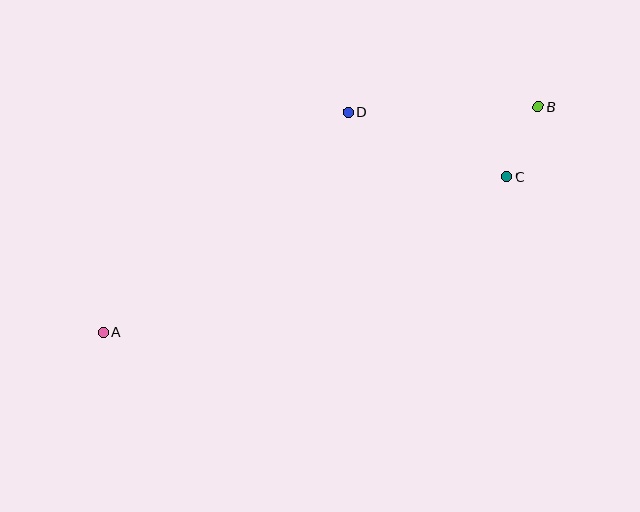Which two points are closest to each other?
Points B and C are closest to each other.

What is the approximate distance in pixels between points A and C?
The distance between A and C is approximately 432 pixels.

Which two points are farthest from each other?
Points A and B are farthest from each other.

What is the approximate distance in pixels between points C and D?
The distance between C and D is approximately 171 pixels.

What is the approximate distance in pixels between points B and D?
The distance between B and D is approximately 190 pixels.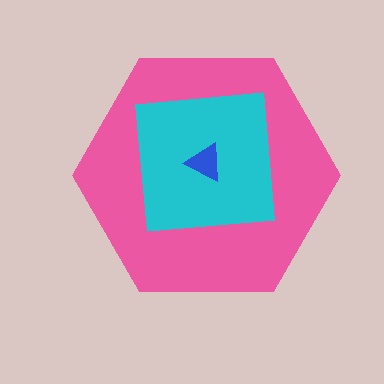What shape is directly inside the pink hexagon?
The cyan square.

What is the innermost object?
The blue triangle.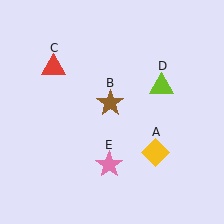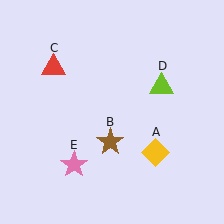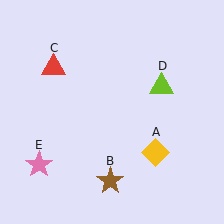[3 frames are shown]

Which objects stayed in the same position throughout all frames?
Yellow diamond (object A) and red triangle (object C) and lime triangle (object D) remained stationary.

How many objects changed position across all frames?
2 objects changed position: brown star (object B), pink star (object E).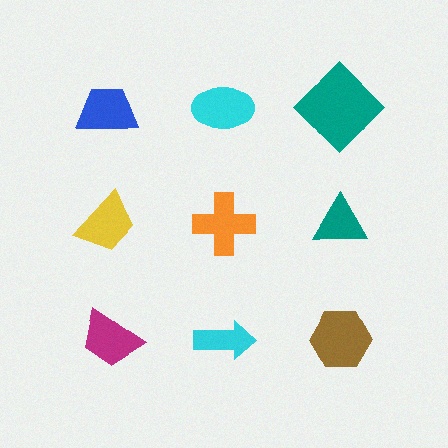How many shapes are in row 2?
3 shapes.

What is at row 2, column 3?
A teal triangle.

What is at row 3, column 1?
A magenta trapezoid.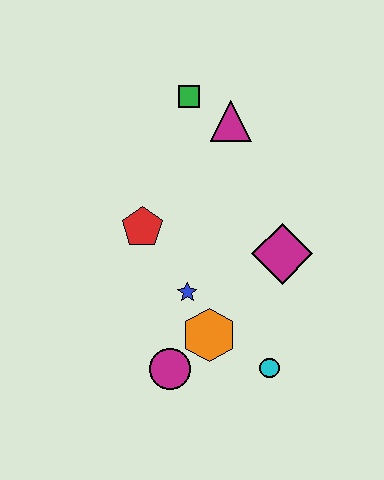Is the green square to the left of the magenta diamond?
Yes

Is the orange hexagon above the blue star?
No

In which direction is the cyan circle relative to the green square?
The cyan circle is below the green square.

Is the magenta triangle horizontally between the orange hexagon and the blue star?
No